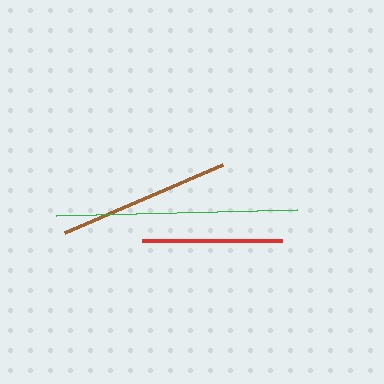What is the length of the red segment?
The red segment is approximately 140 pixels long.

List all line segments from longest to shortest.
From longest to shortest: green, brown, red.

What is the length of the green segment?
The green segment is approximately 240 pixels long.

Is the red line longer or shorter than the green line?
The green line is longer than the red line.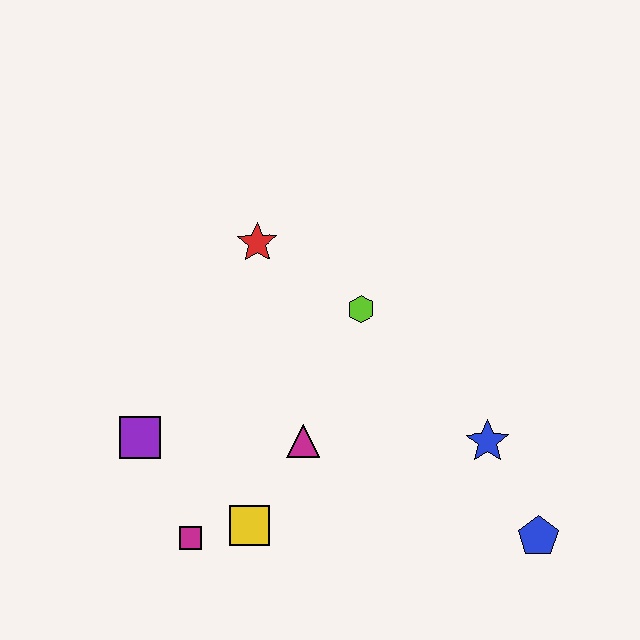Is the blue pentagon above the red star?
No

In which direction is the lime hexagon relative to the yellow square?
The lime hexagon is above the yellow square.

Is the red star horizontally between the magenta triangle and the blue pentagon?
No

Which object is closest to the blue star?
The blue pentagon is closest to the blue star.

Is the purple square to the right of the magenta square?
No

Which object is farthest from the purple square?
The blue pentagon is farthest from the purple square.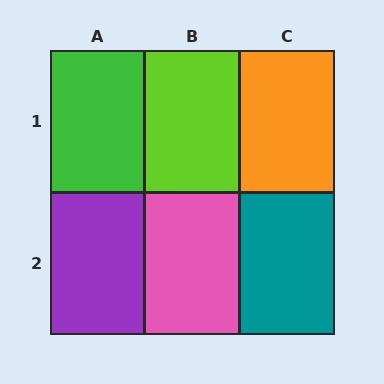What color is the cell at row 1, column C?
Orange.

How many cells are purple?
1 cell is purple.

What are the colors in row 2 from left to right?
Purple, pink, teal.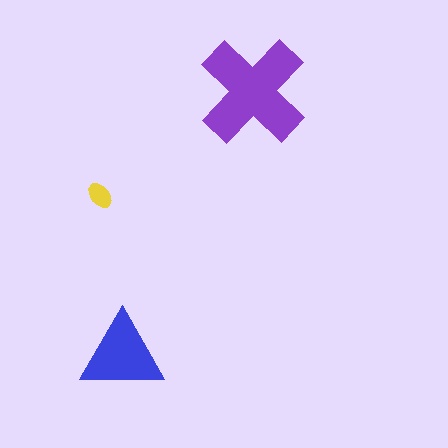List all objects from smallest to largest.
The yellow ellipse, the blue triangle, the purple cross.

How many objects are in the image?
There are 3 objects in the image.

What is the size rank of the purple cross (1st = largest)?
1st.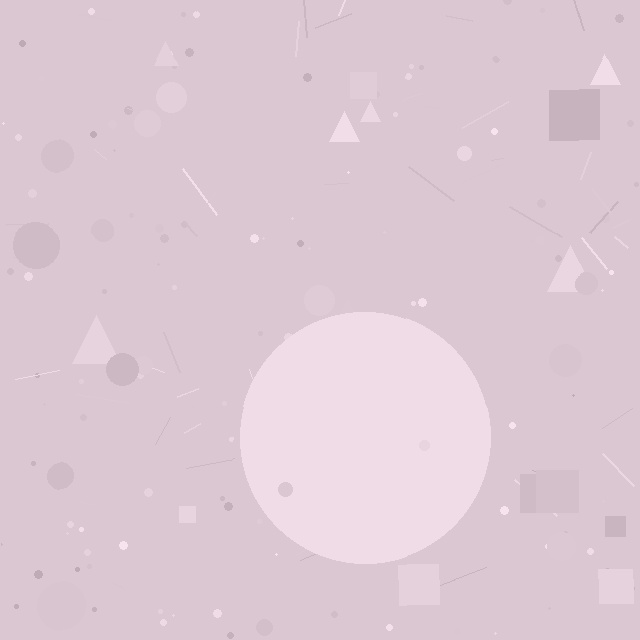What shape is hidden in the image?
A circle is hidden in the image.